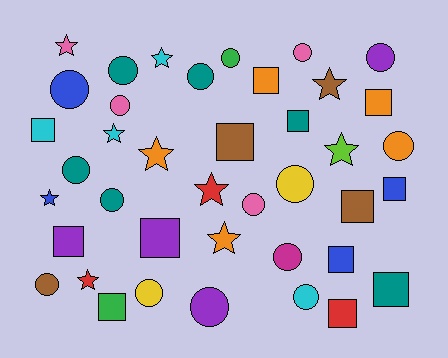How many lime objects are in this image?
There is 1 lime object.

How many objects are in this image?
There are 40 objects.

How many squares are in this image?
There are 13 squares.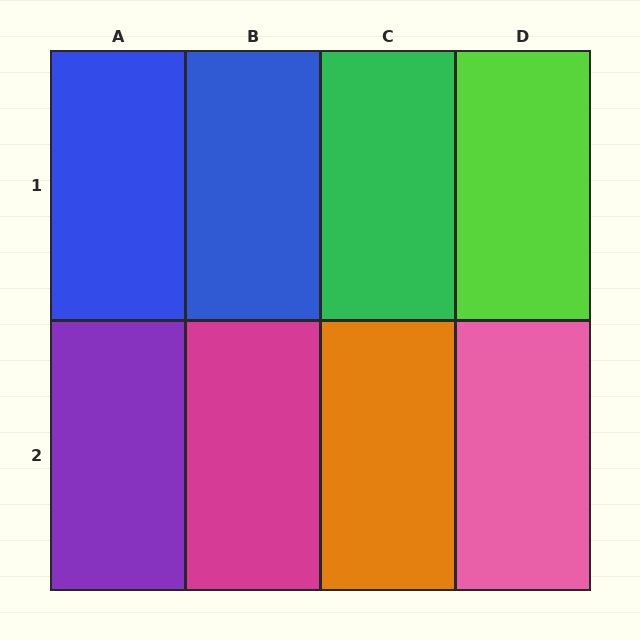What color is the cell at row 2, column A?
Purple.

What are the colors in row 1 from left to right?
Blue, blue, green, lime.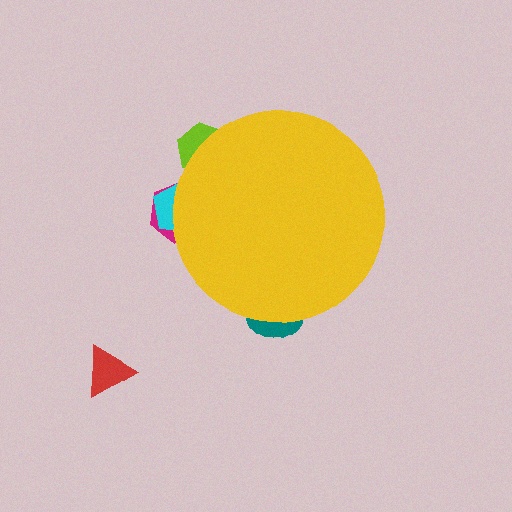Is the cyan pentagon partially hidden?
Yes, the cyan pentagon is partially hidden behind the yellow circle.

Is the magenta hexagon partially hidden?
Yes, the magenta hexagon is partially hidden behind the yellow circle.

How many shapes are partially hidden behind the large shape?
4 shapes are partially hidden.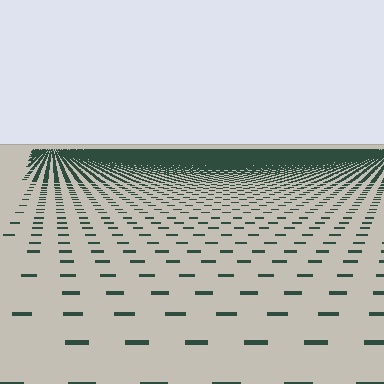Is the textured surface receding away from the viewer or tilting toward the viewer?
The surface is receding away from the viewer. Texture elements get smaller and denser toward the top.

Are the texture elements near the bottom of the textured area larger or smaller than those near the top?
Larger. Near the bottom, elements are closer to the viewer and appear at a bigger on-screen size.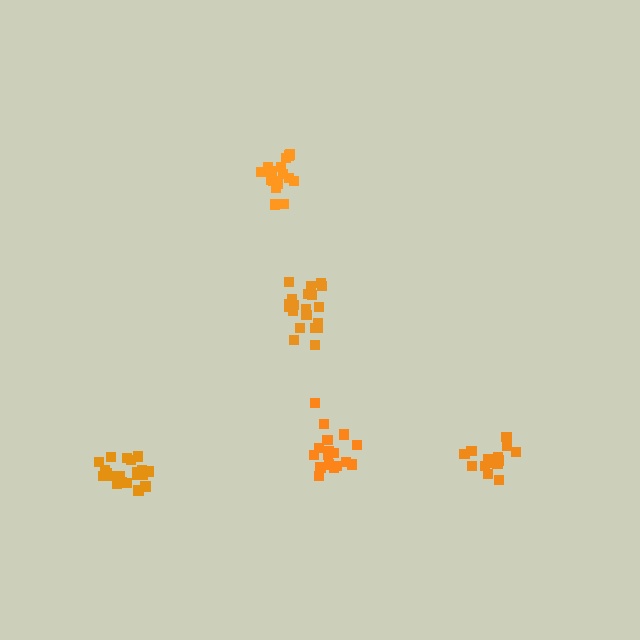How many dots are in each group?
Group 1: 20 dots, Group 2: 21 dots, Group 3: 19 dots, Group 4: 18 dots, Group 5: 16 dots (94 total).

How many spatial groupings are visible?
There are 5 spatial groupings.